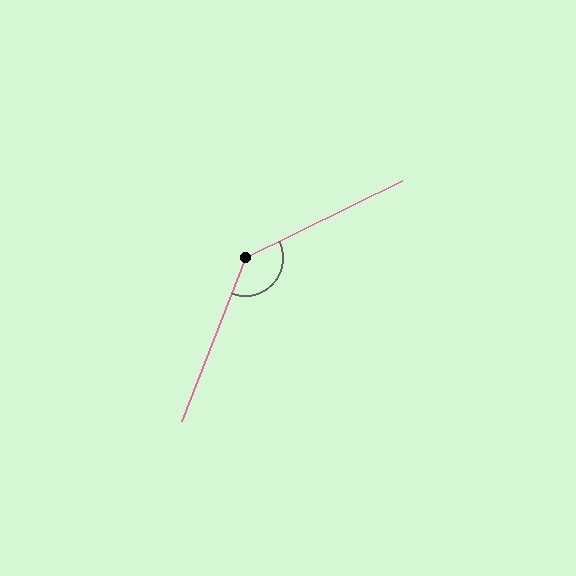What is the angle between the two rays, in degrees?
Approximately 138 degrees.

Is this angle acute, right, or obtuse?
It is obtuse.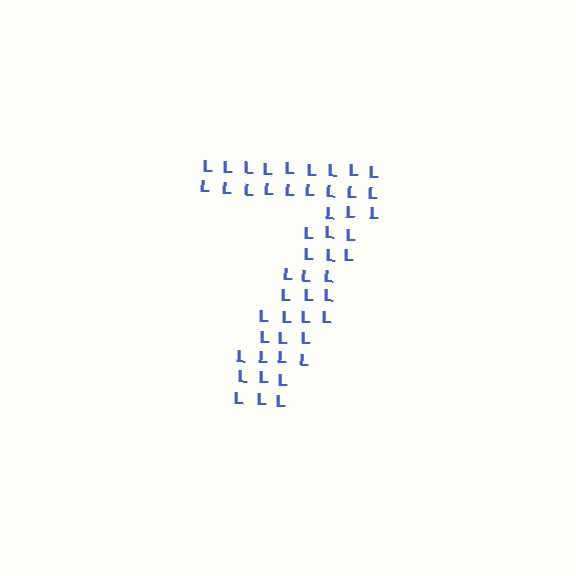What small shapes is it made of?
It is made of small letter L's.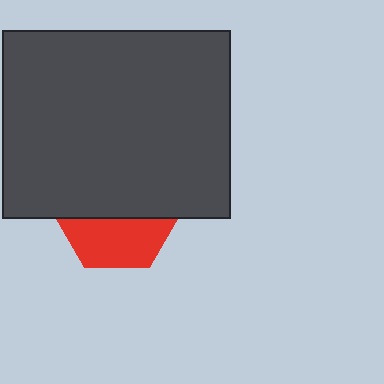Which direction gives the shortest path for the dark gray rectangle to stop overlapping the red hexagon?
Moving up gives the shortest separation.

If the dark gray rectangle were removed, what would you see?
You would see the complete red hexagon.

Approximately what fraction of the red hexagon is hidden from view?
Roughly 60% of the red hexagon is hidden behind the dark gray rectangle.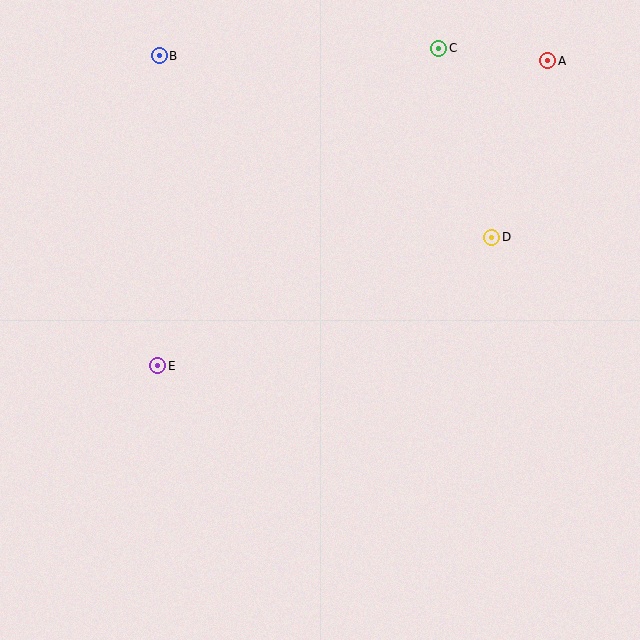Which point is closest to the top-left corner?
Point B is closest to the top-left corner.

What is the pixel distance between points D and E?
The distance between D and E is 358 pixels.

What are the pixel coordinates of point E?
Point E is at (158, 366).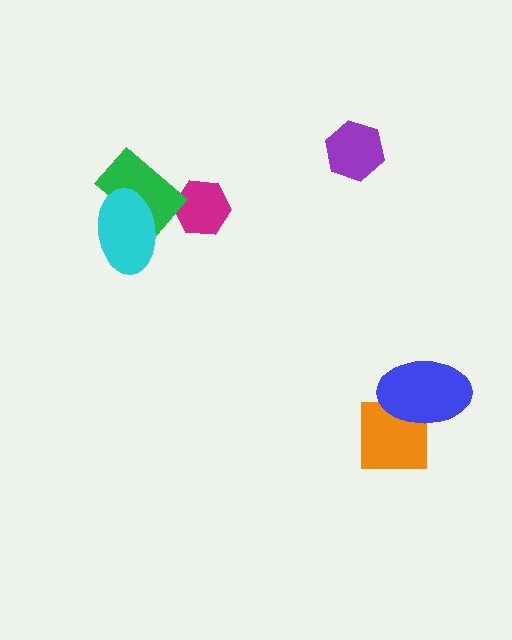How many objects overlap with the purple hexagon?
0 objects overlap with the purple hexagon.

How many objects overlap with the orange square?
1 object overlaps with the orange square.